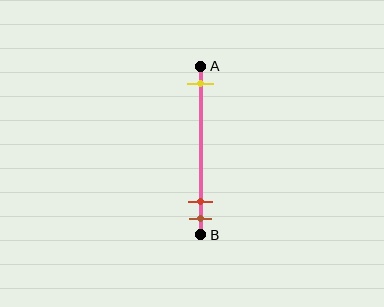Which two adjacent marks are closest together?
The red and brown marks are the closest adjacent pair.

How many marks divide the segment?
There are 3 marks dividing the segment.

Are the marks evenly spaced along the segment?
No, the marks are not evenly spaced.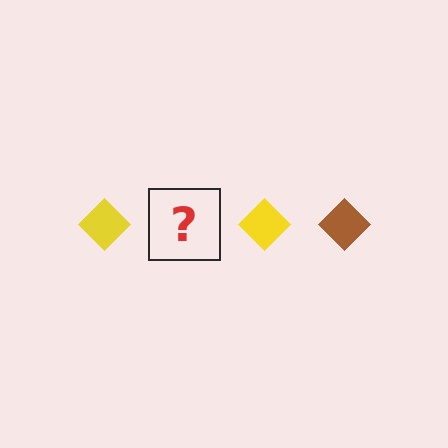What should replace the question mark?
The question mark should be replaced with a brown diamond.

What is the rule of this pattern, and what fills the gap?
The rule is that the pattern cycles through yellow, brown diamonds. The gap should be filled with a brown diamond.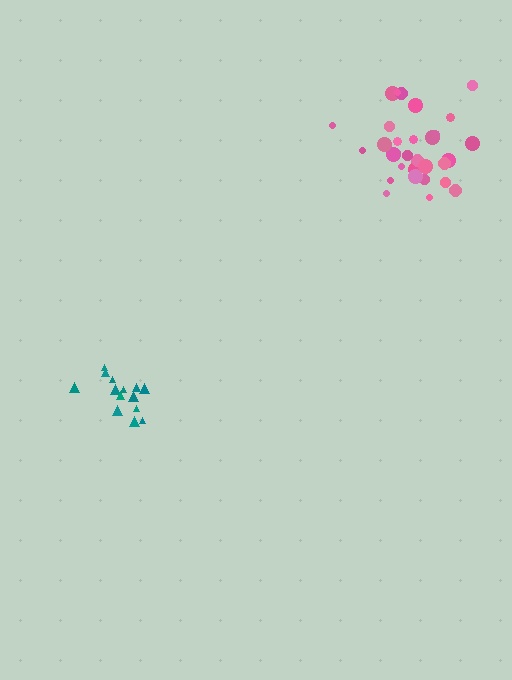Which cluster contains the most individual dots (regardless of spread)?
Pink (31).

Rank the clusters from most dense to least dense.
pink, teal.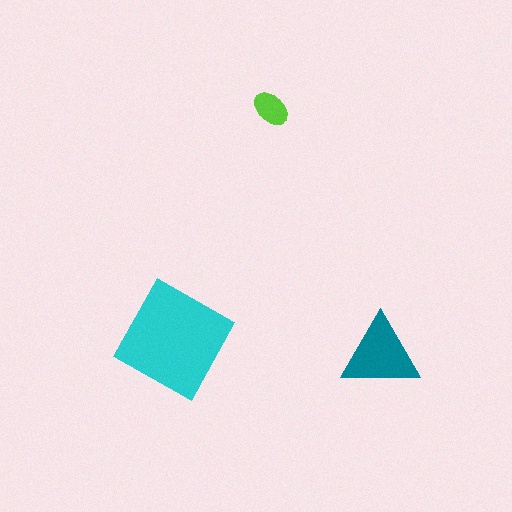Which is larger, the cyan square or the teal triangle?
The cyan square.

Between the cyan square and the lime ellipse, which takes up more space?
The cyan square.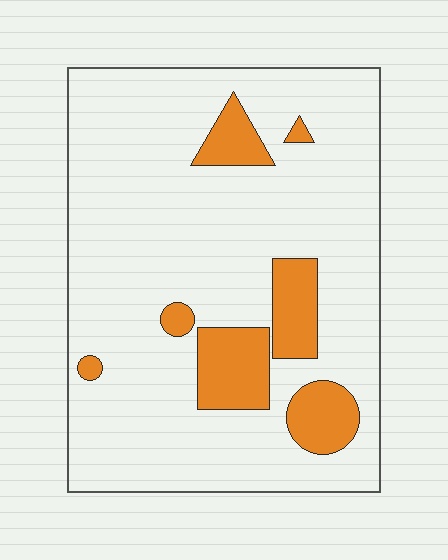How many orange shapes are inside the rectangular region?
7.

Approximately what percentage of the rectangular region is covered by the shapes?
Approximately 15%.